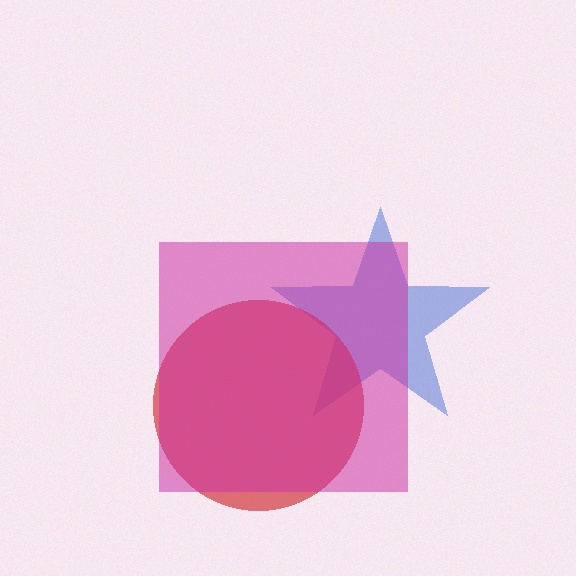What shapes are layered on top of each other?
The layered shapes are: a blue star, a red circle, a magenta square.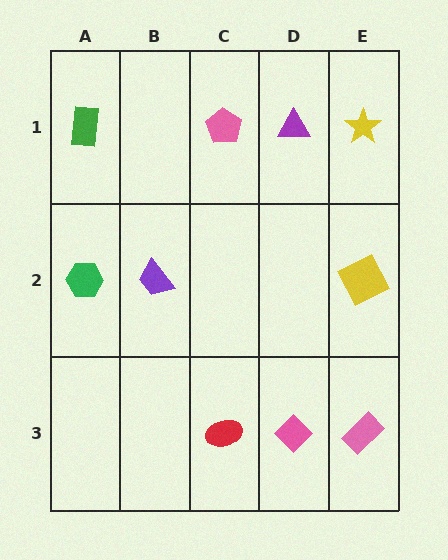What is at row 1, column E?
A yellow star.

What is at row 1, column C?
A pink pentagon.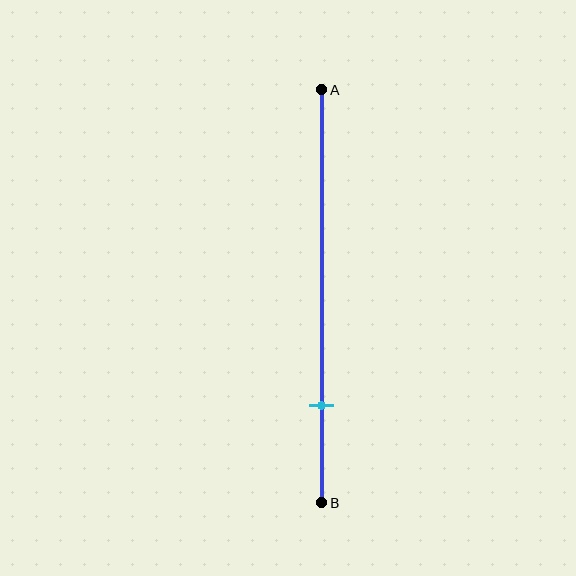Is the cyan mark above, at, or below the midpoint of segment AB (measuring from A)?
The cyan mark is below the midpoint of segment AB.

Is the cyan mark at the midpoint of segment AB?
No, the mark is at about 75% from A, not at the 50% midpoint.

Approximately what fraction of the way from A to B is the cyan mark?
The cyan mark is approximately 75% of the way from A to B.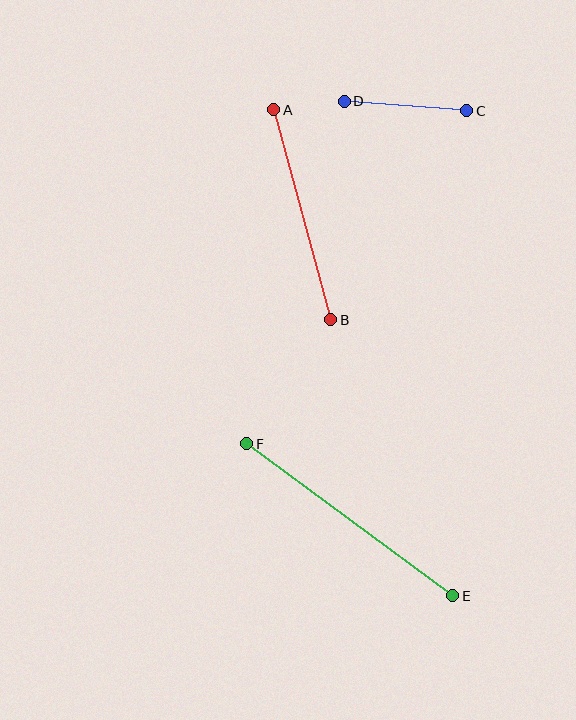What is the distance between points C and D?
The distance is approximately 123 pixels.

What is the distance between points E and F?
The distance is approximately 256 pixels.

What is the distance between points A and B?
The distance is approximately 218 pixels.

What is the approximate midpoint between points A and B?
The midpoint is at approximately (302, 215) pixels.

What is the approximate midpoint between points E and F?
The midpoint is at approximately (350, 520) pixels.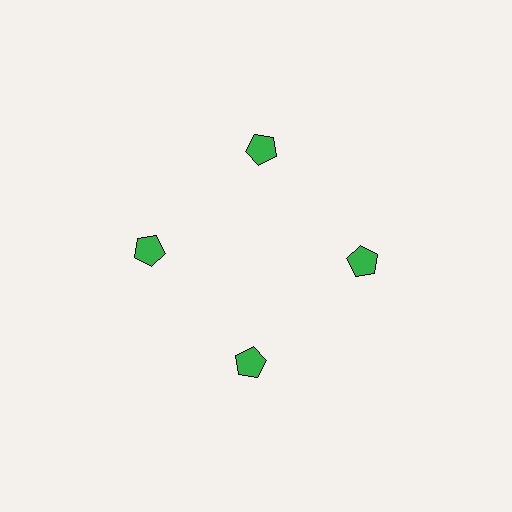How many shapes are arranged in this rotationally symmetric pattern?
There are 4 shapes, arranged in 4 groups of 1.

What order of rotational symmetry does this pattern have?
This pattern has 4-fold rotational symmetry.